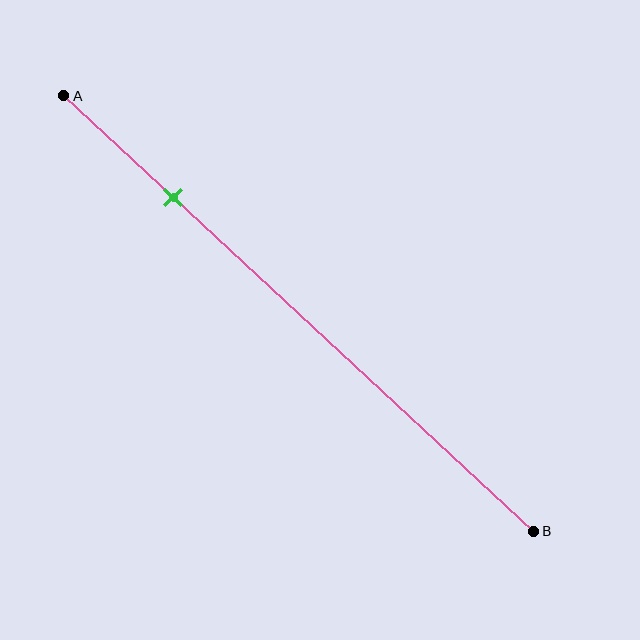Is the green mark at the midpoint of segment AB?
No, the mark is at about 25% from A, not at the 50% midpoint.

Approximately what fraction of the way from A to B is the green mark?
The green mark is approximately 25% of the way from A to B.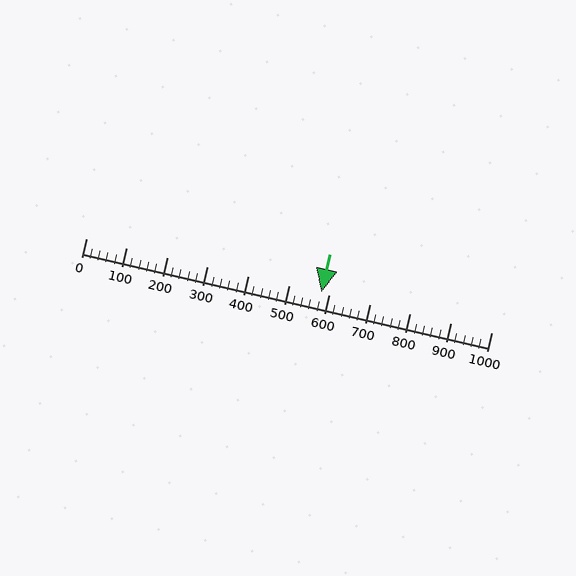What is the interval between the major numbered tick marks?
The major tick marks are spaced 100 units apart.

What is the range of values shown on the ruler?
The ruler shows values from 0 to 1000.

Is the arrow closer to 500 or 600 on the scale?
The arrow is closer to 600.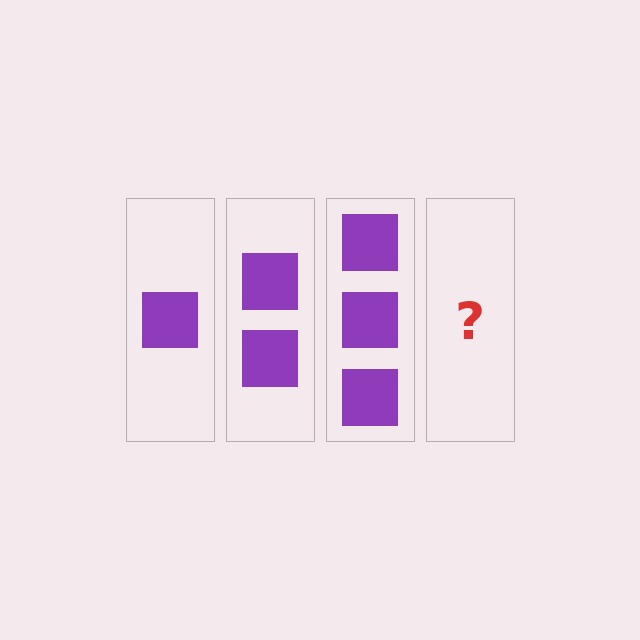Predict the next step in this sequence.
The next step is 4 squares.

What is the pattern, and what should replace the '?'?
The pattern is that each step adds one more square. The '?' should be 4 squares.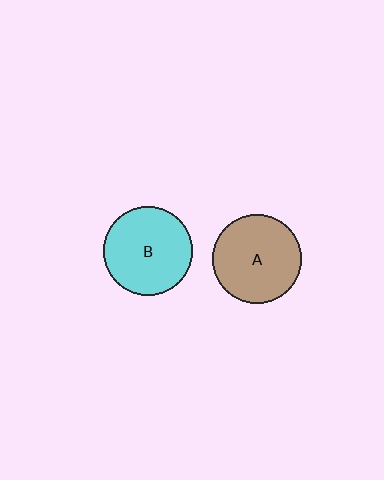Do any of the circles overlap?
No, none of the circles overlap.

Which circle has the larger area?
Circle A (brown).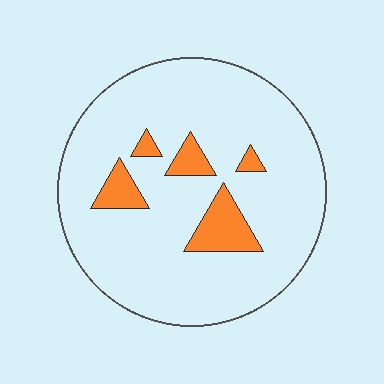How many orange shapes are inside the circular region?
5.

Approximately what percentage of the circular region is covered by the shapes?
Approximately 10%.